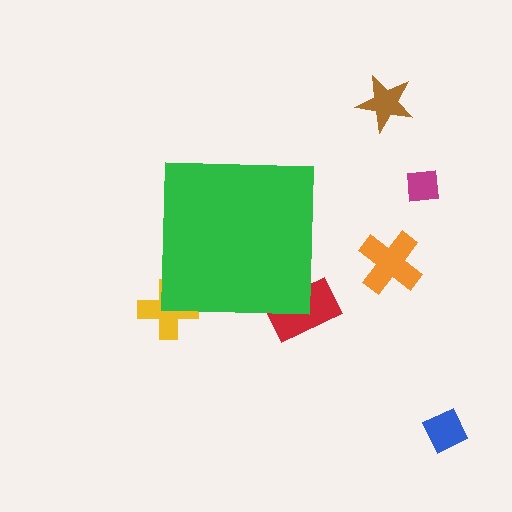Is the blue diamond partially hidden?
No, the blue diamond is fully visible.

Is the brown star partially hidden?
No, the brown star is fully visible.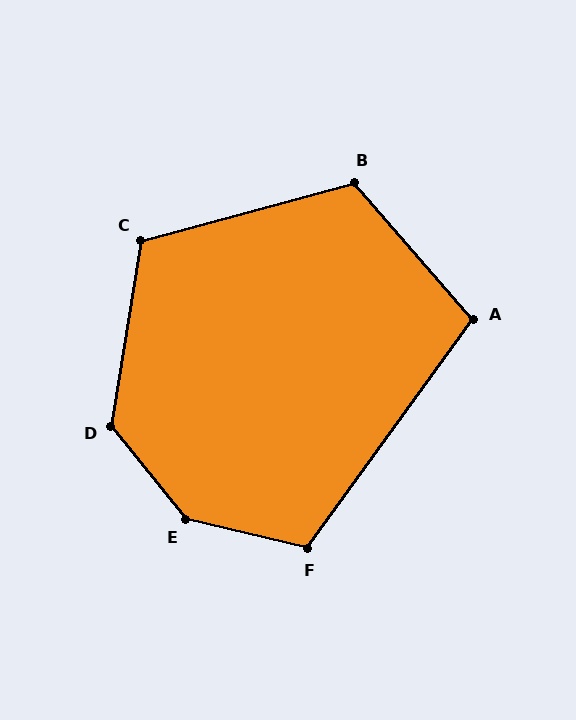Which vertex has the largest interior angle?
E, at approximately 142 degrees.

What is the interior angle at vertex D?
Approximately 132 degrees (obtuse).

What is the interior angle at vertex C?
Approximately 115 degrees (obtuse).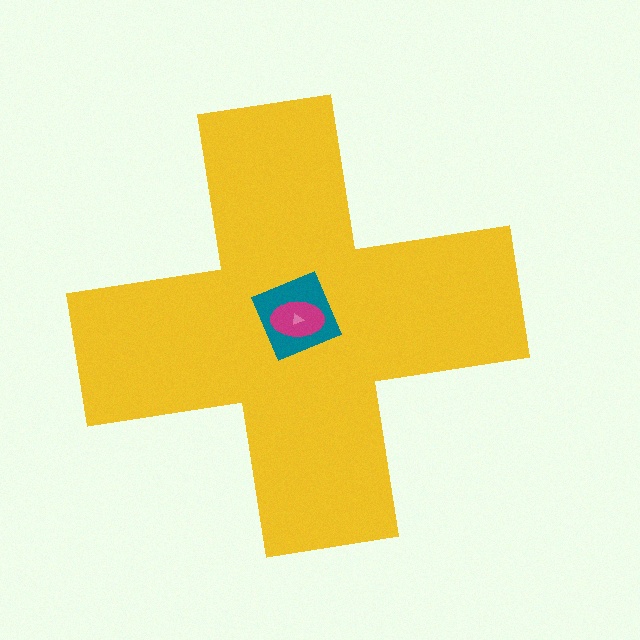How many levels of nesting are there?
4.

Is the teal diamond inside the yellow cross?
Yes.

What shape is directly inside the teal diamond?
The magenta ellipse.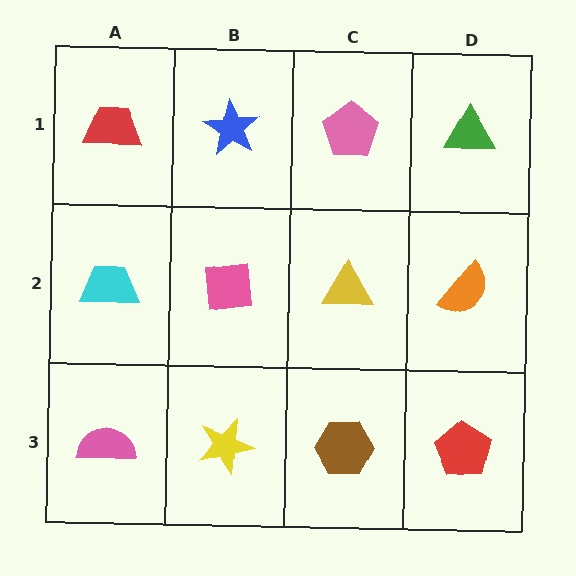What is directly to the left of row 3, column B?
A pink semicircle.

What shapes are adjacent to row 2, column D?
A green triangle (row 1, column D), a red pentagon (row 3, column D), a yellow triangle (row 2, column C).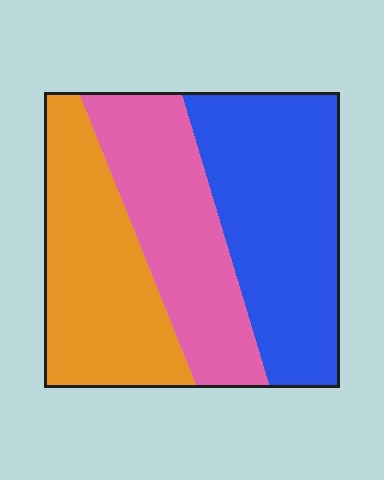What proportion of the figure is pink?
Pink takes up about one third (1/3) of the figure.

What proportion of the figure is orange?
Orange covers about 30% of the figure.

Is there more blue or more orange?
Blue.